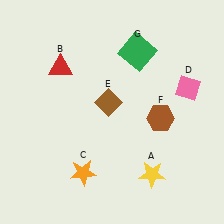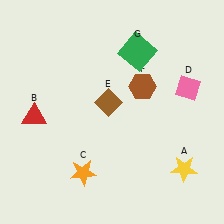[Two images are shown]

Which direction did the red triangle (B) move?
The red triangle (B) moved down.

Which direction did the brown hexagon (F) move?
The brown hexagon (F) moved up.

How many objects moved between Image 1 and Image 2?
3 objects moved between the two images.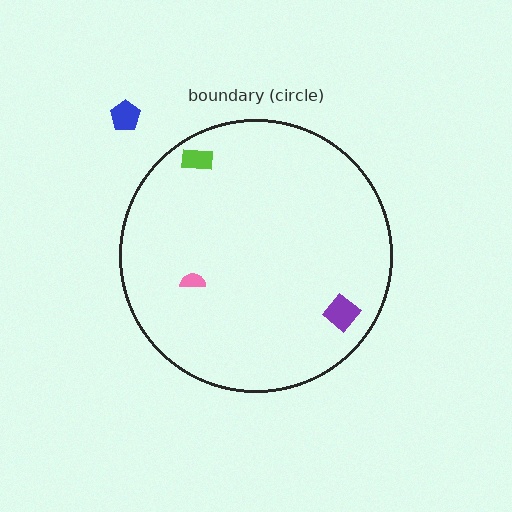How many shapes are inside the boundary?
3 inside, 1 outside.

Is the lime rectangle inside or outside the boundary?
Inside.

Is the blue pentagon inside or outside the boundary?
Outside.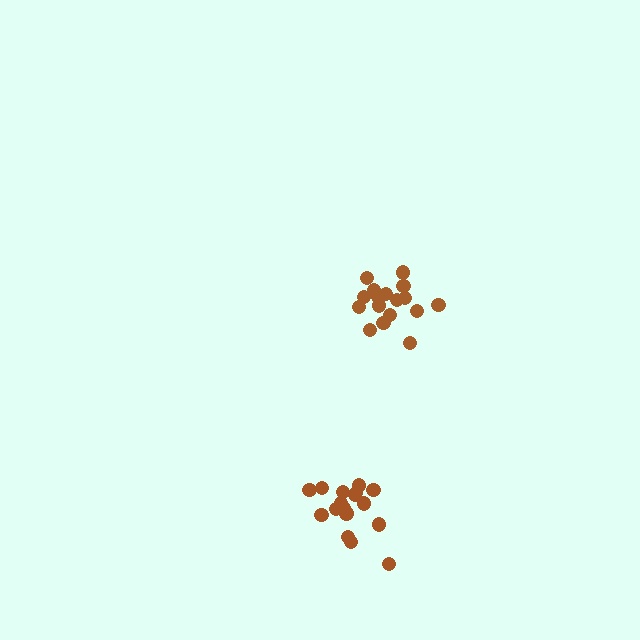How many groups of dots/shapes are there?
There are 2 groups.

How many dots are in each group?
Group 1: 17 dots, Group 2: 17 dots (34 total).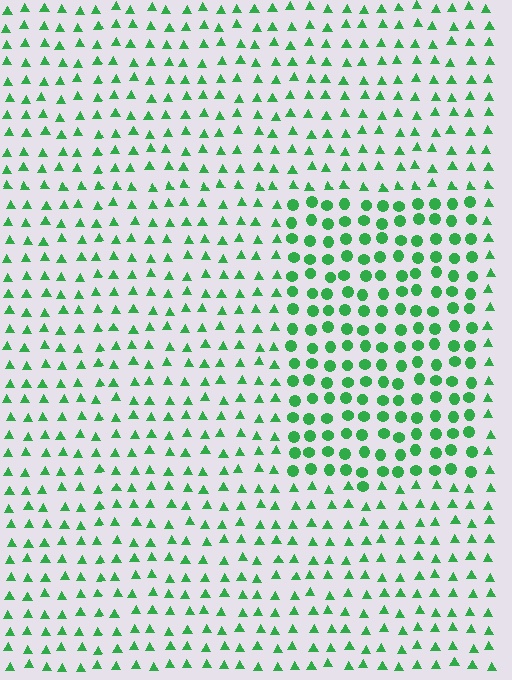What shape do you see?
I see a rectangle.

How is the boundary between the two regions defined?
The boundary is defined by a change in element shape: circles inside vs. triangles outside. All elements share the same color and spacing.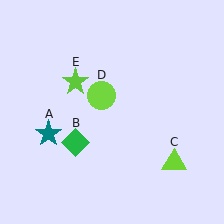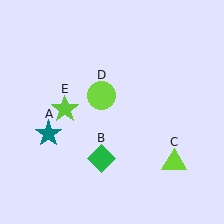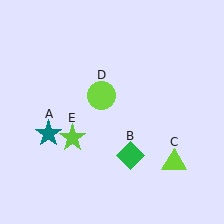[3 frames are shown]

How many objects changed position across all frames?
2 objects changed position: green diamond (object B), lime star (object E).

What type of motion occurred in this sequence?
The green diamond (object B), lime star (object E) rotated counterclockwise around the center of the scene.